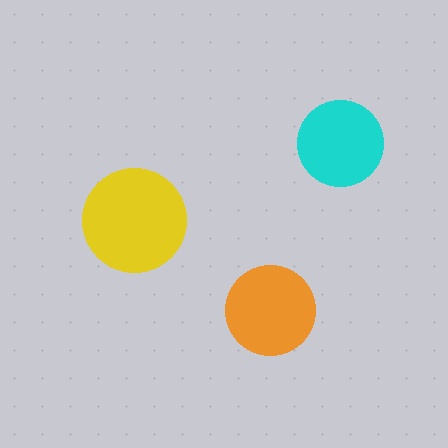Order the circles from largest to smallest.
the yellow one, the orange one, the cyan one.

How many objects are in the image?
There are 3 objects in the image.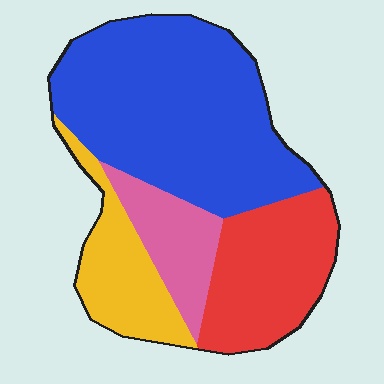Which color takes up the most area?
Blue, at roughly 50%.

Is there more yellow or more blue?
Blue.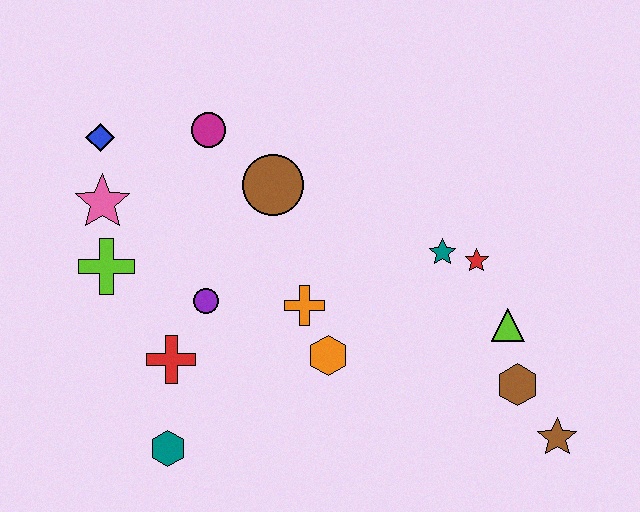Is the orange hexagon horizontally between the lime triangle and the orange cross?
Yes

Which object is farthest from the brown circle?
The brown star is farthest from the brown circle.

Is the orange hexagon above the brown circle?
No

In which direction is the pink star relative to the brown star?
The pink star is to the left of the brown star.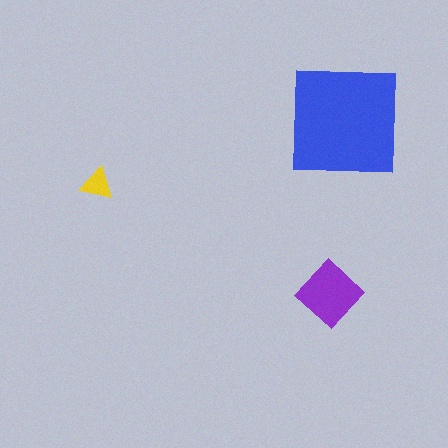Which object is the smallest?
The yellow triangle.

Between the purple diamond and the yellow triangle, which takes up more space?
The purple diamond.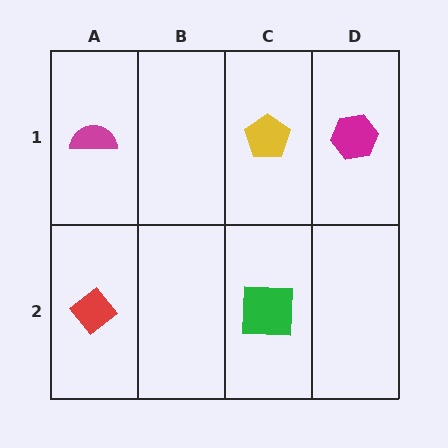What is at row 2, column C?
A green square.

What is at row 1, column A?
A magenta semicircle.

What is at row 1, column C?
A yellow pentagon.